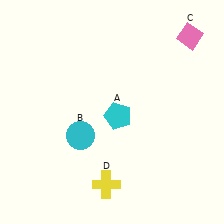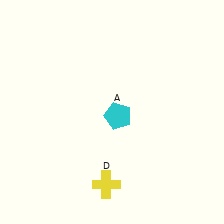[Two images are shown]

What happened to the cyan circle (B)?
The cyan circle (B) was removed in Image 2. It was in the bottom-left area of Image 1.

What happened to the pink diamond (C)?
The pink diamond (C) was removed in Image 2. It was in the top-right area of Image 1.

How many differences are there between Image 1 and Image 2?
There are 2 differences between the two images.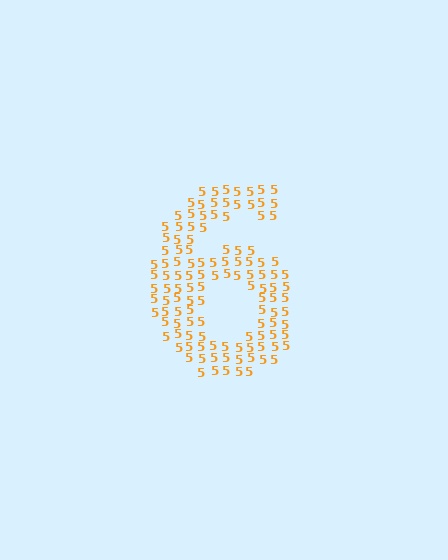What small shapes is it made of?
It is made of small digit 5's.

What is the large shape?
The large shape is the digit 6.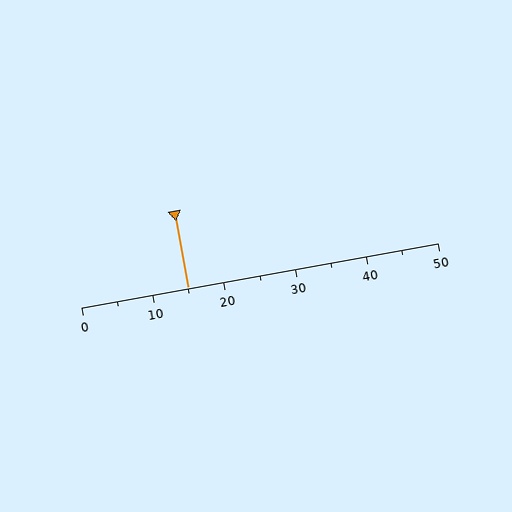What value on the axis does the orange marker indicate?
The marker indicates approximately 15.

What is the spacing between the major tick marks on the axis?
The major ticks are spaced 10 apart.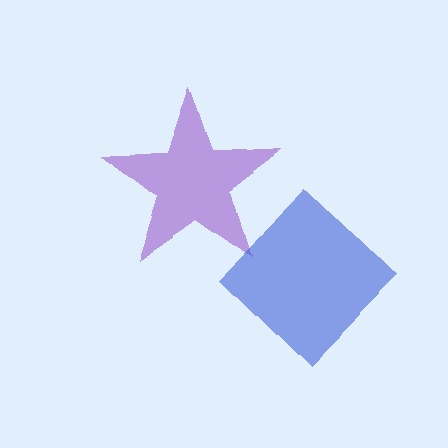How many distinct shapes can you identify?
There are 2 distinct shapes: a purple star, a blue diamond.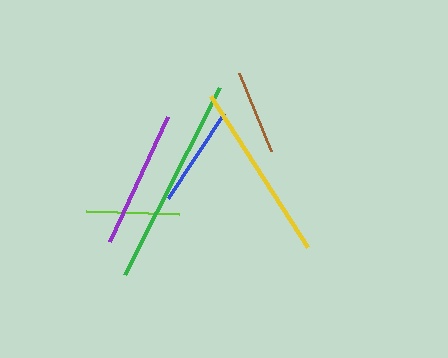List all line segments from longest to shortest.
From longest to shortest: green, yellow, purple, blue, lime, brown.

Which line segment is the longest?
The green line is the longest at approximately 209 pixels.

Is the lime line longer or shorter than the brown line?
The lime line is longer than the brown line.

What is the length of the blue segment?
The blue segment is approximately 101 pixels long.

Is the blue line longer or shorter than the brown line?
The blue line is longer than the brown line.